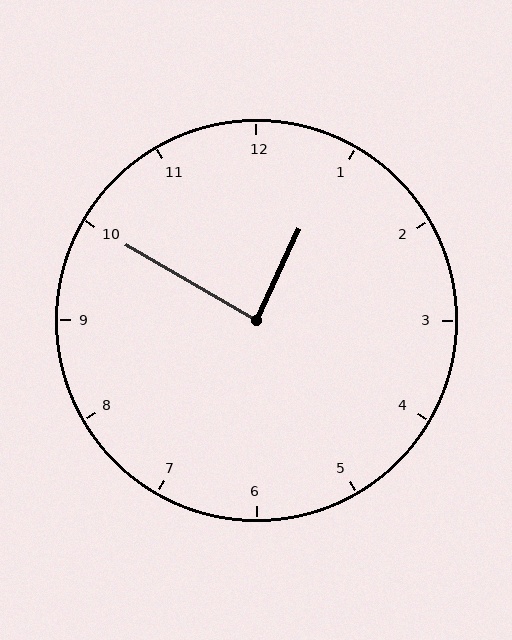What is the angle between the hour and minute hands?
Approximately 85 degrees.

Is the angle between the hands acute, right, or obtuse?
It is right.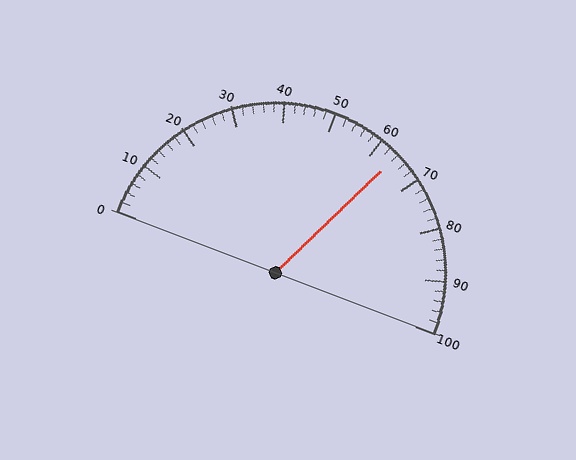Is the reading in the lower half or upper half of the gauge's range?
The reading is in the upper half of the range (0 to 100).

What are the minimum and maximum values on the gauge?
The gauge ranges from 0 to 100.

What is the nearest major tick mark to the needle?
The nearest major tick mark is 60.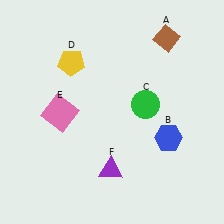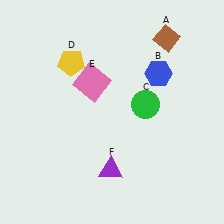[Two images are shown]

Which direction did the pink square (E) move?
The pink square (E) moved right.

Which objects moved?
The objects that moved are: the blue hexagon (B), the pink square (E).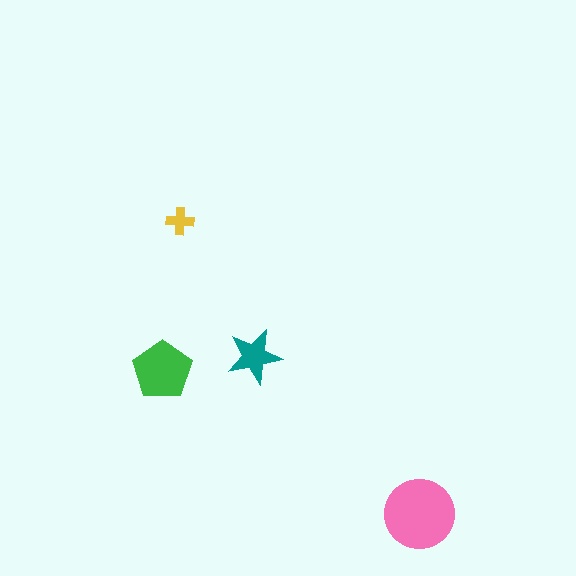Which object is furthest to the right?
The pink circle is rightmost.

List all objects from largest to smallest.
The pink circle, the green pentagon, the teal star, the yellow cross.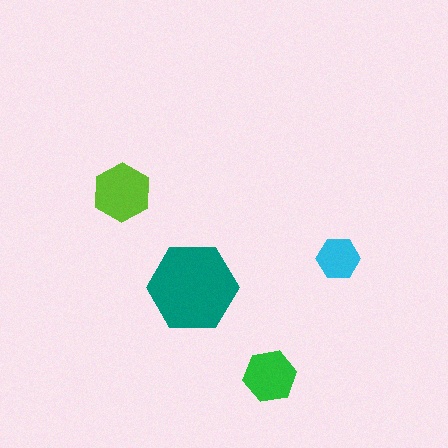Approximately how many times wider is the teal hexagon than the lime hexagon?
About 1.5 times wider.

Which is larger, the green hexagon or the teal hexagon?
The teal one.